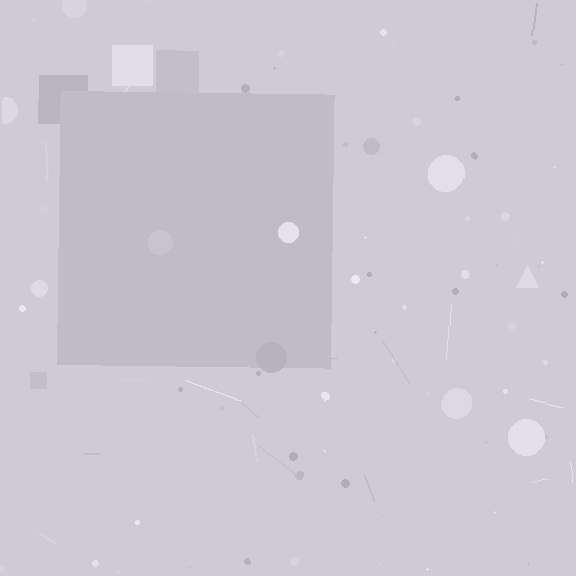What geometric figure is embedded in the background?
A square is embedded in the background.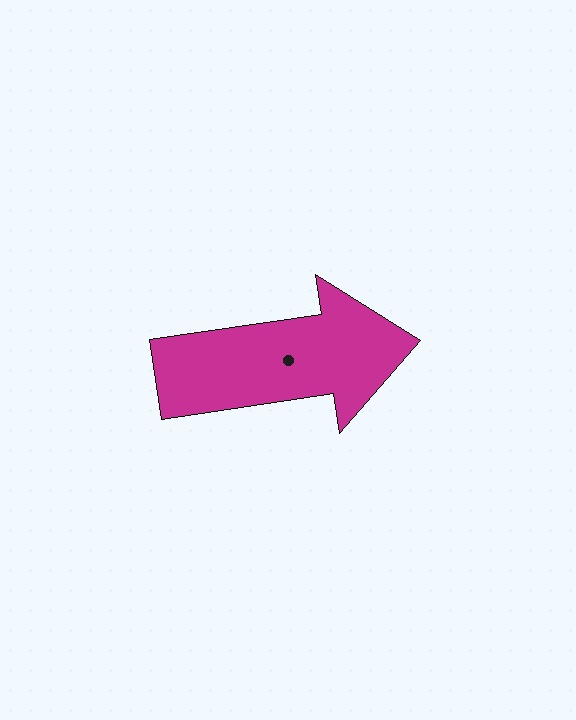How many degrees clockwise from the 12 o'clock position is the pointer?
Approximately 82 degrees.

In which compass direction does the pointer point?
East.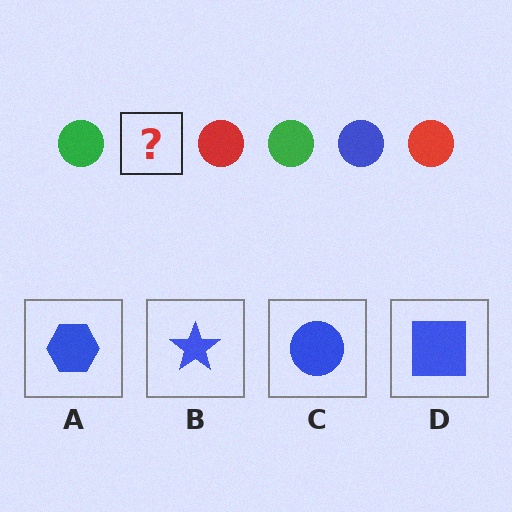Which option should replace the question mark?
Option C.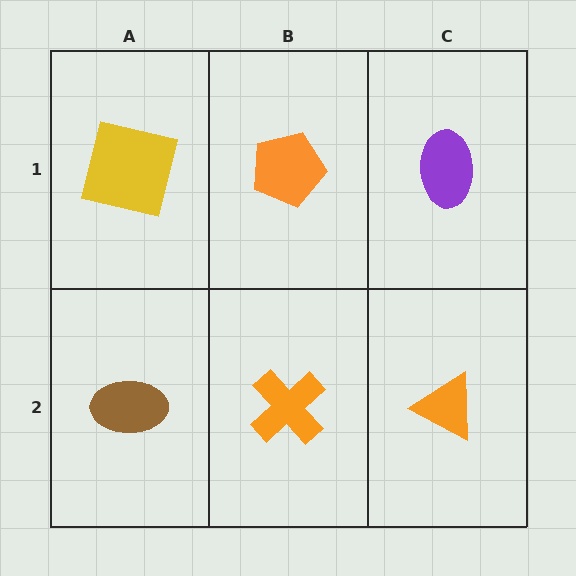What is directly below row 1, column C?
An orange triangle.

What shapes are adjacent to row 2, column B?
An orange pentagon (row 1, column B), a brown ellipse (row 2, column A), an orange triangle (row 2, column C).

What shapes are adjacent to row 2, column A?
A yellow square (row 1, column A), an orange cross (row 2, column B).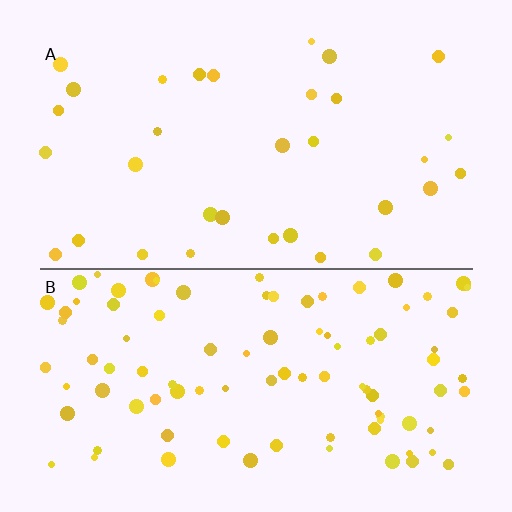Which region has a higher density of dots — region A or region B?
B (the bottom).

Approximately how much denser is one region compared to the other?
Approximately 2.9× — region B over region A.